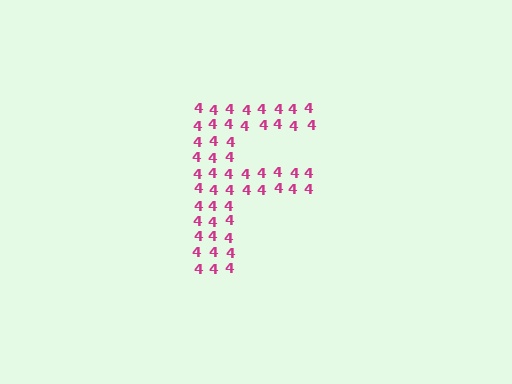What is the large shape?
The large shape is the letter F.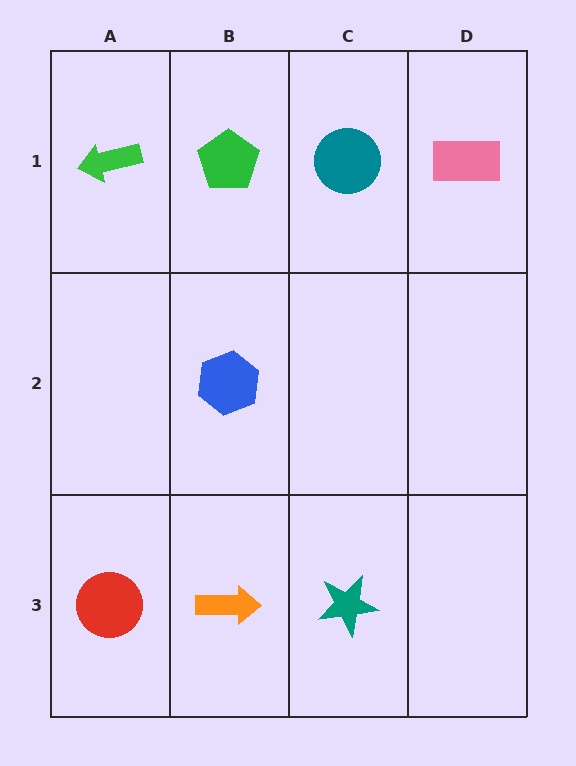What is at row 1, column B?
A green pentagon.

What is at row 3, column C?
A teal star.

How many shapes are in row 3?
3 shapes.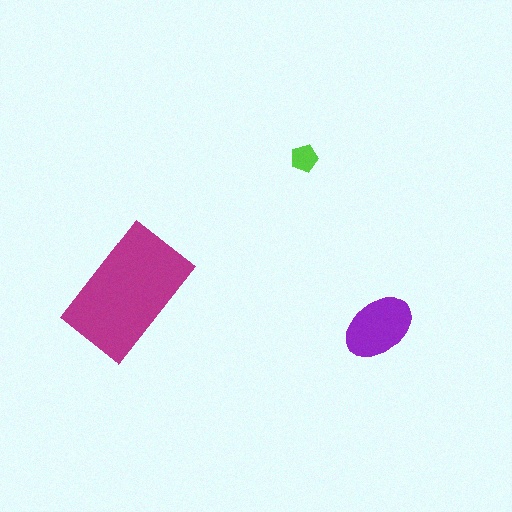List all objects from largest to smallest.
The magenta rectangle, the purple ellipse, the lime pentagon.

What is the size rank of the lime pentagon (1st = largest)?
3rd.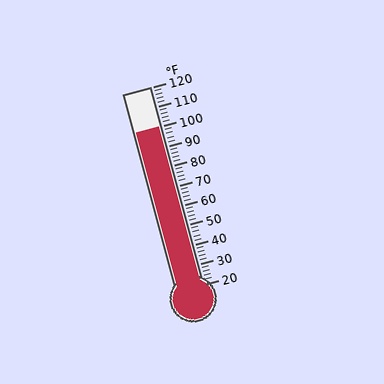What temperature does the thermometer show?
The thermometer shows approximately 100°F.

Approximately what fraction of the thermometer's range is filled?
The thermometer is filled to approximately 80% of its range.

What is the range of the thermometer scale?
The thermometer scale ranges from 20°F to 120°F.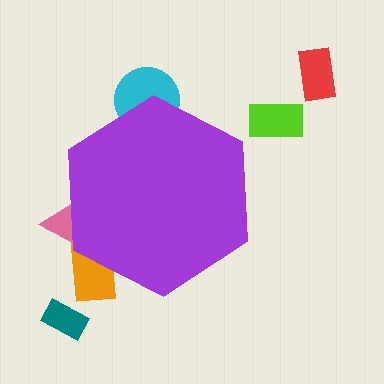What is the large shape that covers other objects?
A purple hexagon.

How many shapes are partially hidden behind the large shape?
3 shapes are partially hidden.